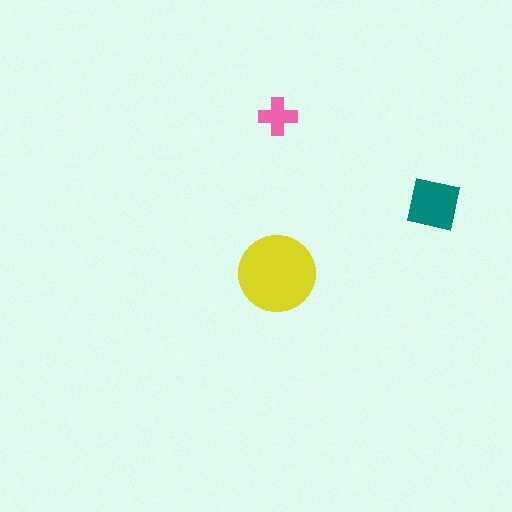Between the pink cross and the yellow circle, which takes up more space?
The yellow circle.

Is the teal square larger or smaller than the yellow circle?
Smaller.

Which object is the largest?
The yellow circle.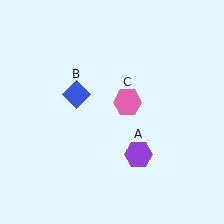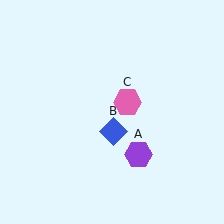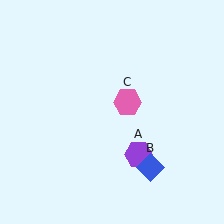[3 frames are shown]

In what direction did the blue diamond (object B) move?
The blue diamond (object B) moved down and to the right.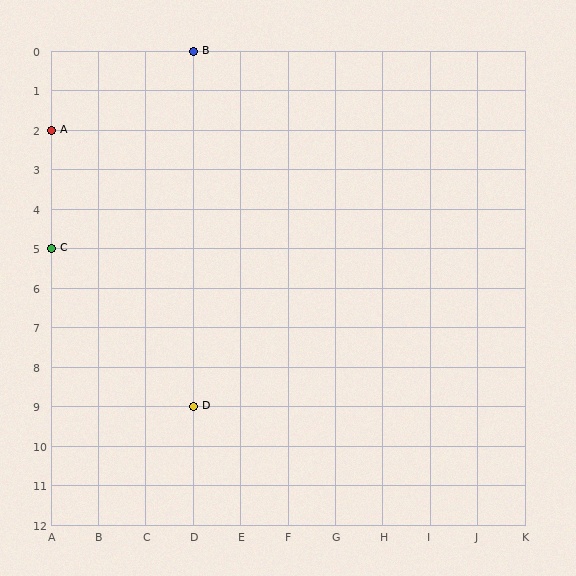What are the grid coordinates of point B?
Point B is at grid coordinates (D, 0).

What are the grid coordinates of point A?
Point A is at grid coordinates (A, 2).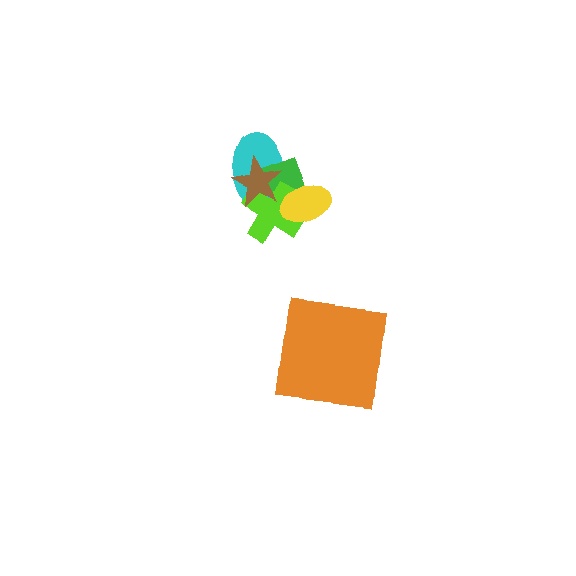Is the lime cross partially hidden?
Yes, it is partially covered by another shape.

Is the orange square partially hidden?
No, no other shape covers it.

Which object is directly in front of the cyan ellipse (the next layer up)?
The green rectangle is directly in front of the cyan ellipse.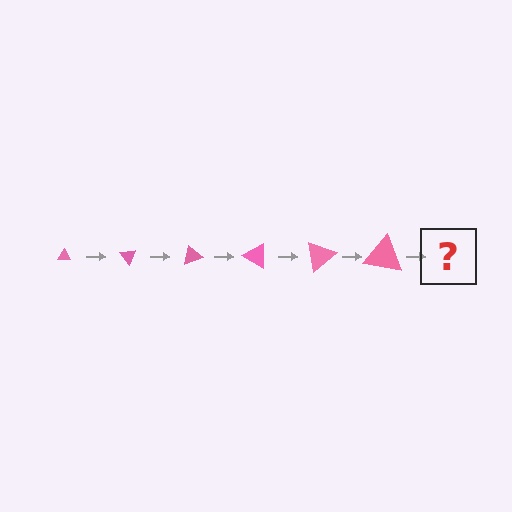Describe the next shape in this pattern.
It should be a triangle, larger than the previous one and rotated 300 degrees from the start.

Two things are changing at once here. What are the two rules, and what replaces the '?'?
The two rules are that the triangle grows larger each step and it rotates 50 degrees each step. The '?' should be a triangle, larger than the previous one and rotated 300 degrees from the start.